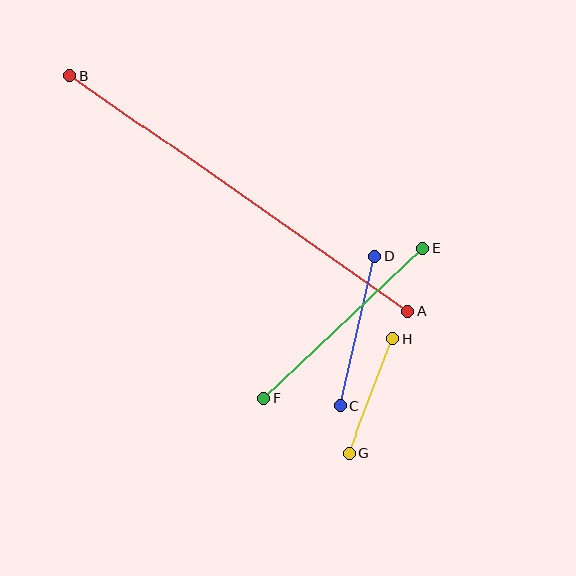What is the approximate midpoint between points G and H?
The midpoint is at approximately (371, 396) pixels.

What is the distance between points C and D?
The distance is approximately 154 pixels.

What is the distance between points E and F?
The distance is approximately 218 pixels.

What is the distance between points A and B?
The distance is approximately 412 pixels.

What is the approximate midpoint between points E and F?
The midpoint is at approximately (343, 323) pixels.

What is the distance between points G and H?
The distance is approximately 123 pixels.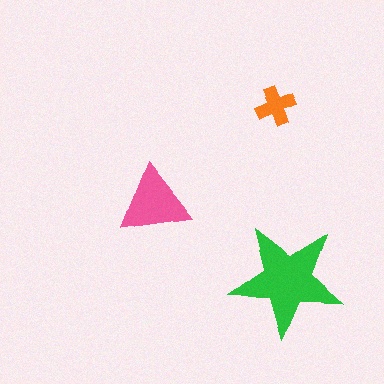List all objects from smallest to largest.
The orange cross, the pink triangle, the green star.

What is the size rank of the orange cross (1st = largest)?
3rd.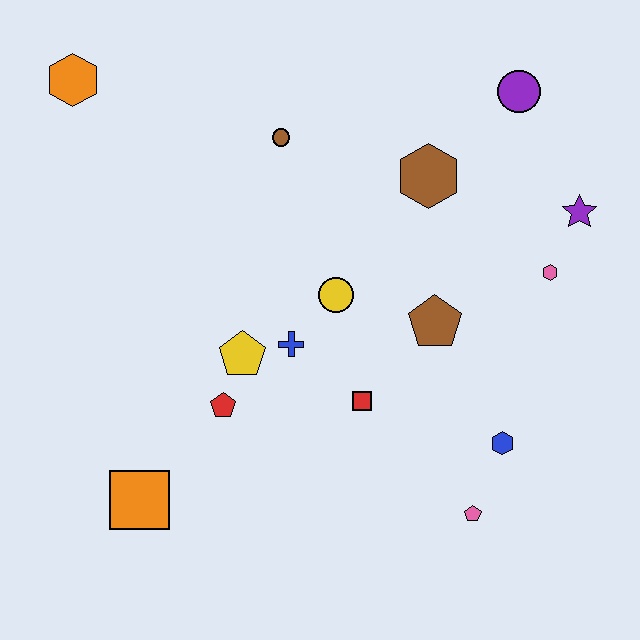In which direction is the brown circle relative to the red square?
The brown circle is above the red square.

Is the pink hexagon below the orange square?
No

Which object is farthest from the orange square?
The purple circle is farthest from the orange square.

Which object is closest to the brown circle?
The brown hexagon is closest to the brown circle.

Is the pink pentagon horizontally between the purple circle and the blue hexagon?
No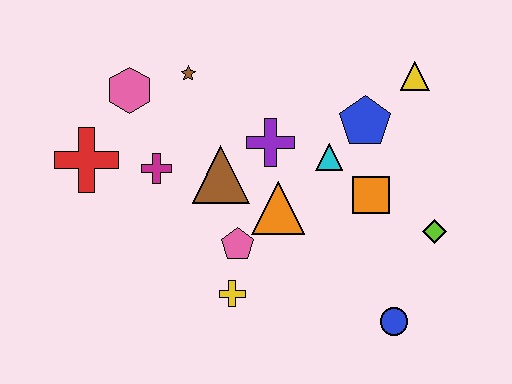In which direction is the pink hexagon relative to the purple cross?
The pink hexagon is to the left of the purple cross.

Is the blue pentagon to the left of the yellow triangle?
Yes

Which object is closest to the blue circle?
The lime diamond is closest to the blue circle.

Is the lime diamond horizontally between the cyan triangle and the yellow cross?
No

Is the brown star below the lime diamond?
No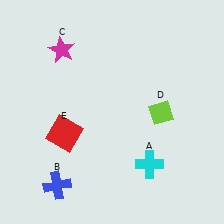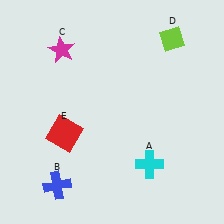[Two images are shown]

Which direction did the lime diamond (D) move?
The lime diamond (D) moved up.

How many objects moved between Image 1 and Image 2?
1 object moved between the two images.